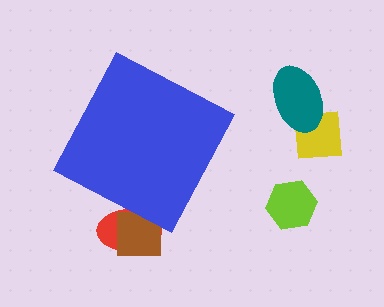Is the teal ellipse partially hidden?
No, the teal ellipse is fully visible.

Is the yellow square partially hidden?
No, the yellow square is fully visible.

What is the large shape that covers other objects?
A blue diamond.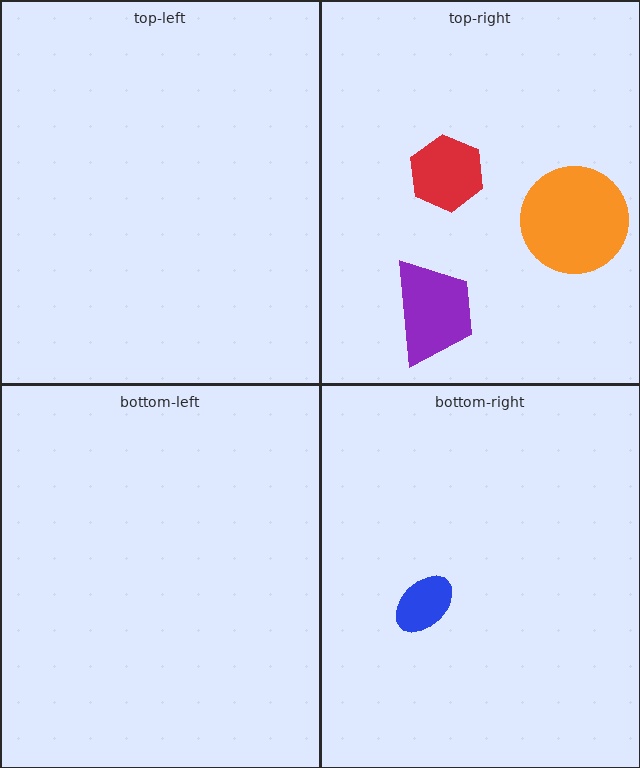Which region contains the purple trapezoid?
The top-right region.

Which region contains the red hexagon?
The top-right region.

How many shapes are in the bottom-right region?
1.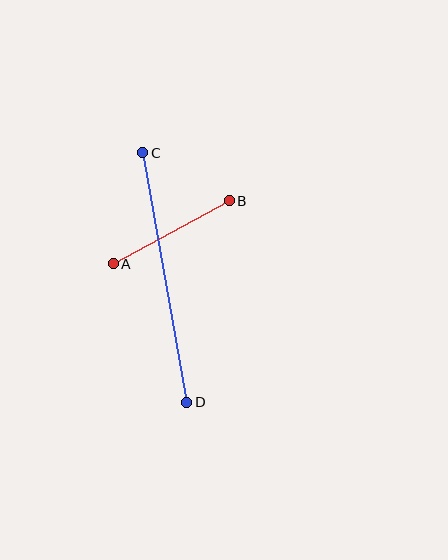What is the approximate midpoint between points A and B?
The midpoint is at approximately (171, 232) pixels.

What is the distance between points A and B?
The distance is approximately 132 pixels.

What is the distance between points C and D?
The distance is approximately 253 pixels.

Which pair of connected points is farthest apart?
Points C and D are farthest apart.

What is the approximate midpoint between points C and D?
The midpoint is at approximately (165, 277) pixels.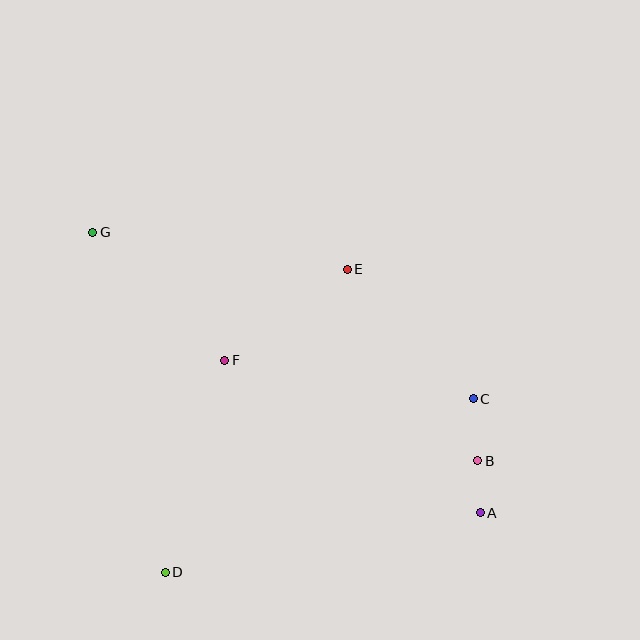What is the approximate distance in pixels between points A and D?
The distance between A and D is approximately 321 pixels.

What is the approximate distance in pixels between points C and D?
The distance between C and D is approximately 353 pixels.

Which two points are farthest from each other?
Points A and G are farthest from each other.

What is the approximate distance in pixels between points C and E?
The distance between C and E is approximately 181 pixels.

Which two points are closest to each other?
Points A and B are closest to each other.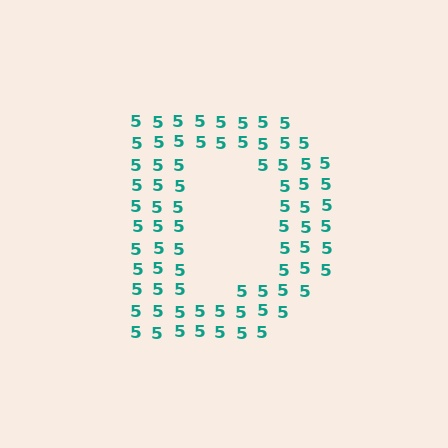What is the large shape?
The large shape is the letter D.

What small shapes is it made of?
It is made of small digit 5's.